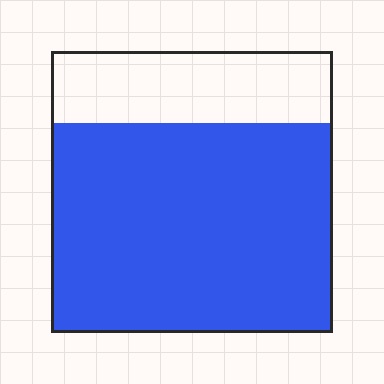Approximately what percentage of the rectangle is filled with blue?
Approximately 75%.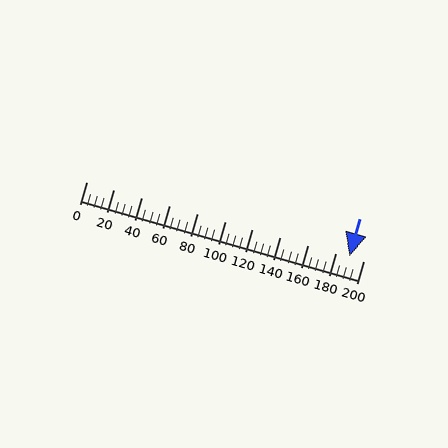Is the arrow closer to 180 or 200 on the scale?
The arrow is closer to 200.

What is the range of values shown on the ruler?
The ruler shows values from 0 to 200.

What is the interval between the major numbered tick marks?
The major tick marks are spaced 20 units apart.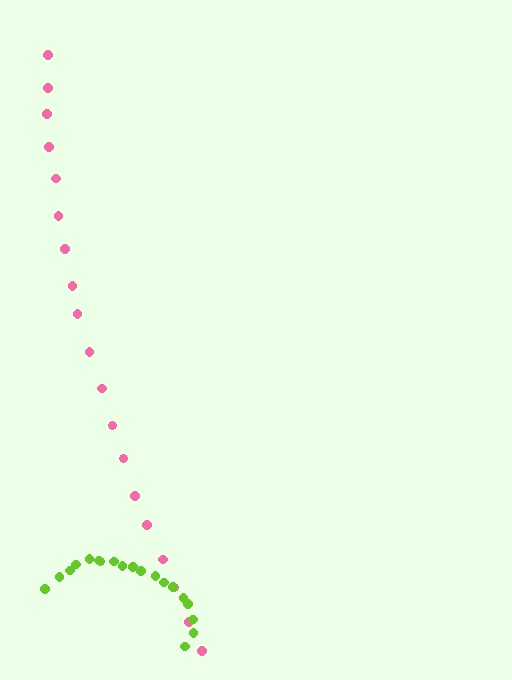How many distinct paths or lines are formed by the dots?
There are 2 distinct paths.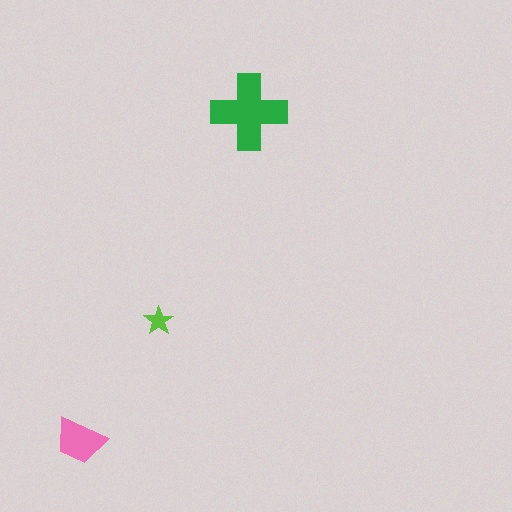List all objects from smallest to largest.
The lime star, the pink trapezoid, the green cross.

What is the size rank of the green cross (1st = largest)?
1st.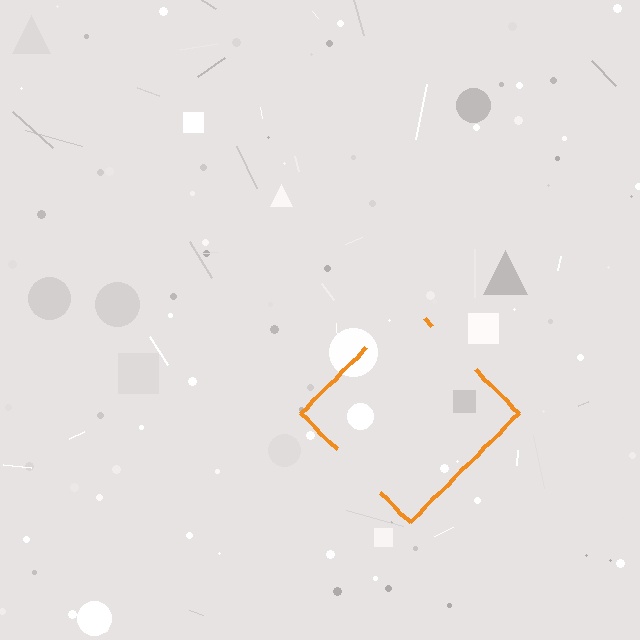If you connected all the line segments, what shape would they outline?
They would outline a diamond.